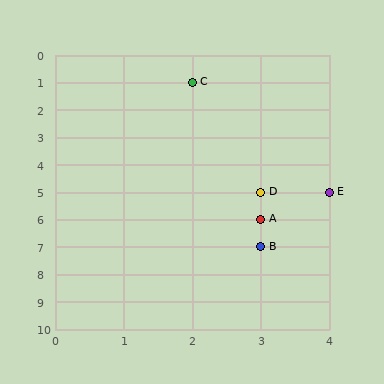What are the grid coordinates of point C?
Point C is at grid coordinates (2, 1).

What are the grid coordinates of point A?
Point A is at grid coordinates (3, 6).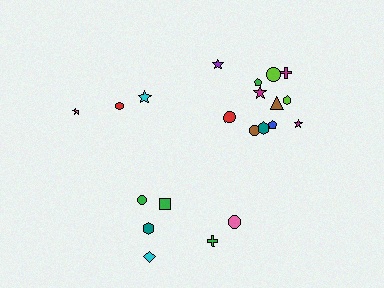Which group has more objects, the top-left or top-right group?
The top-right group.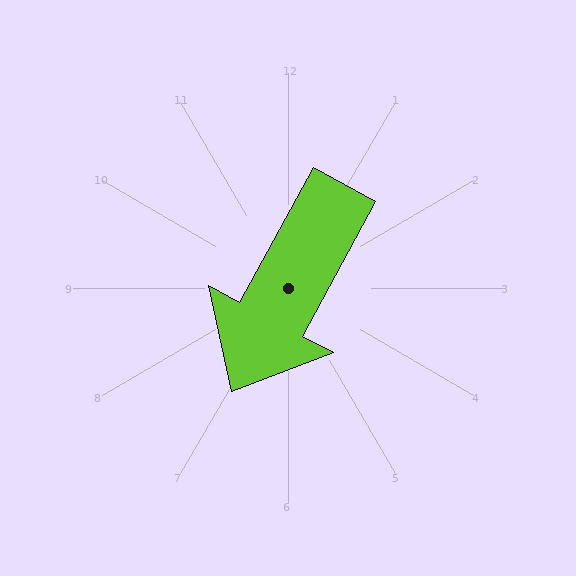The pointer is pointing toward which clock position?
Roughly 7 o'clock.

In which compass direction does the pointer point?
Southwest.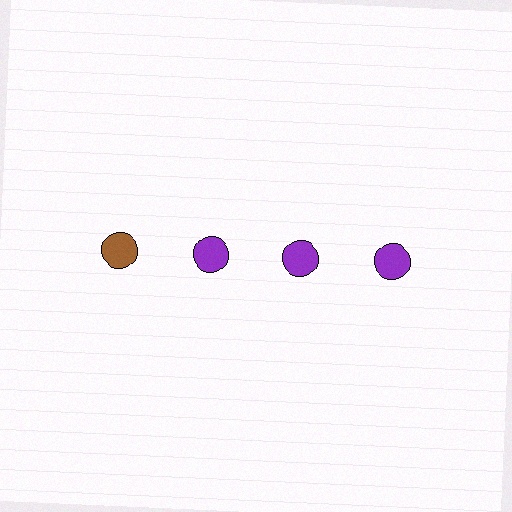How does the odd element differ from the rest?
It has a different color: brown instead of purple.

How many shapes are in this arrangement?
There are 4 shapes arranged in a grid pattern.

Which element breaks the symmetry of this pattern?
The brown circle in the top row, leftmost column breaks the symmetry. All other shapes are purple circles.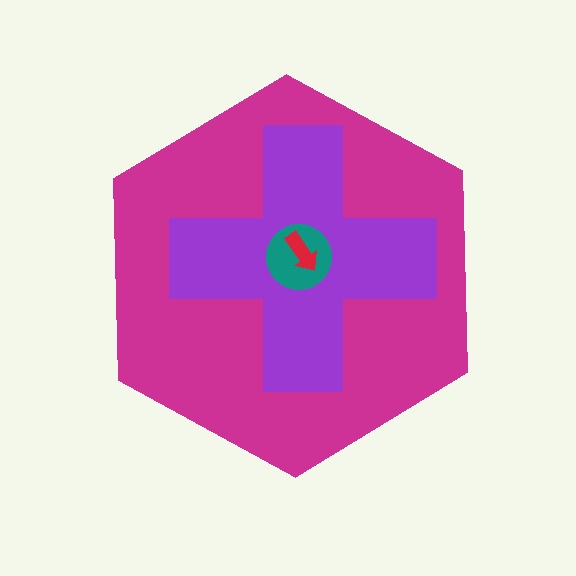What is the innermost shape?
The red arrow.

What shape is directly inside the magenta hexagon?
The purple cross.